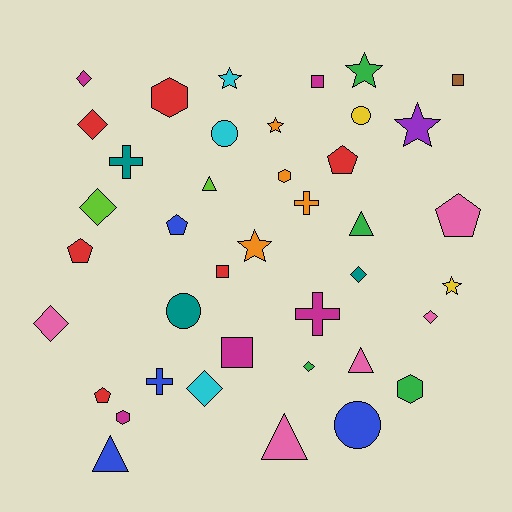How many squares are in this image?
There are 4 squares.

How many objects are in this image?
There are 40 objects.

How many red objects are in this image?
There are 6 red objects.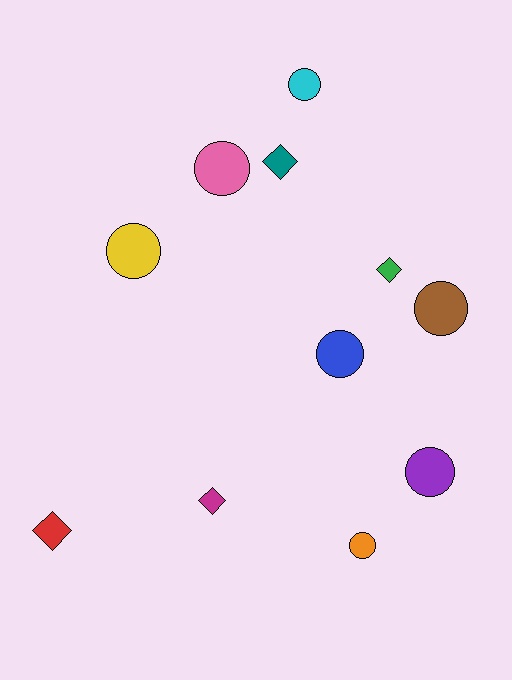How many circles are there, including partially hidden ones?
There are 7 circles.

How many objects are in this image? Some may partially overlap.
There are 11 objects.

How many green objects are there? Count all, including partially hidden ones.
There is 1 green object.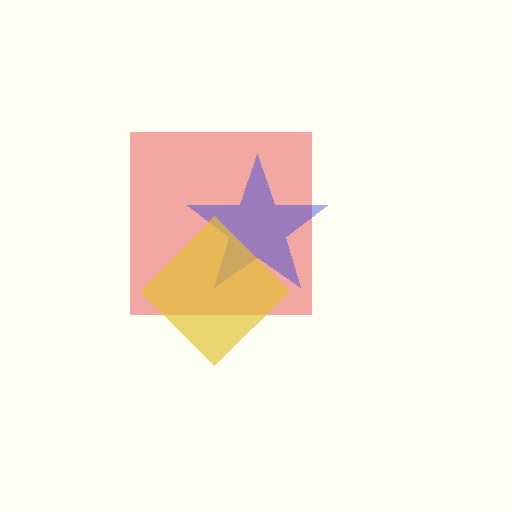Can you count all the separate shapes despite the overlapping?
Yes, there are 3 separate shapes.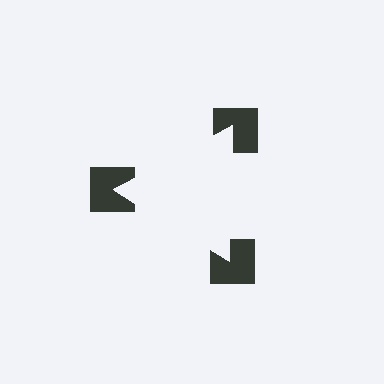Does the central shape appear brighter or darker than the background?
It typically appears slightly brighter than the background, even though no actual brightness change is drawn.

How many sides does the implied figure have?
3 sides.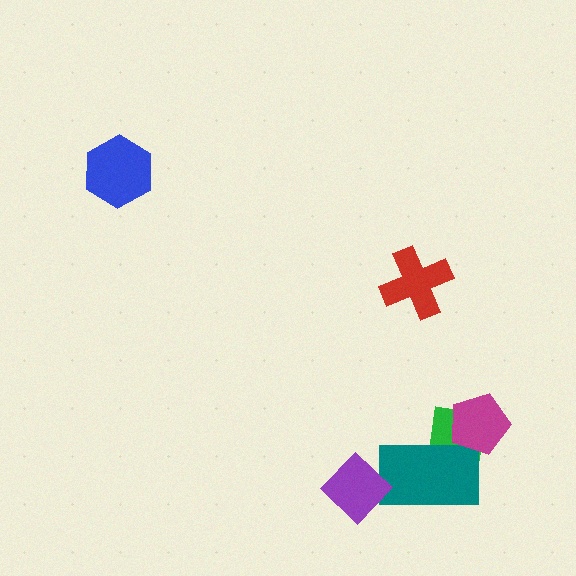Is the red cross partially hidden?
No, no other shape covers it.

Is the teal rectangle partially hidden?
Yes, it is partially covered by another shape.